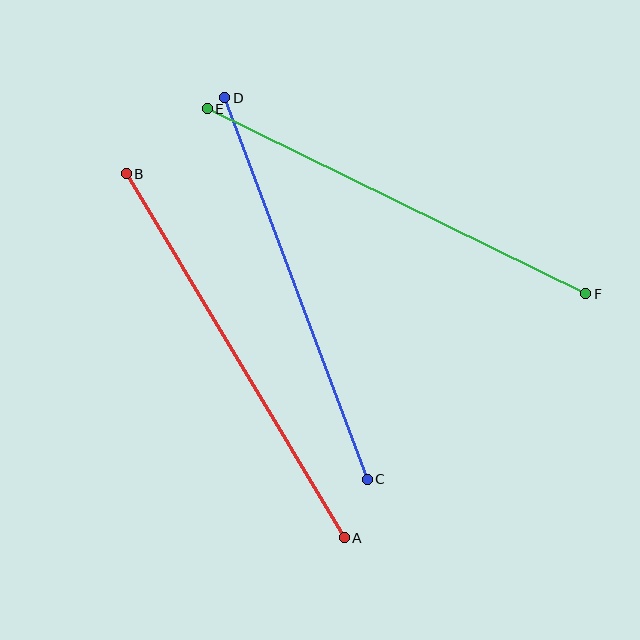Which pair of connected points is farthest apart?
Points A and B are farthest apart.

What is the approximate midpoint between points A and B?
The midpoint is at approximately (235, 356) pixels.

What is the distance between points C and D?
The distance is approximately 407 pixels.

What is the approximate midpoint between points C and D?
The midpoint is at approximately (296, 289) pixels.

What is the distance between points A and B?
The distance is approximately 424 pixels.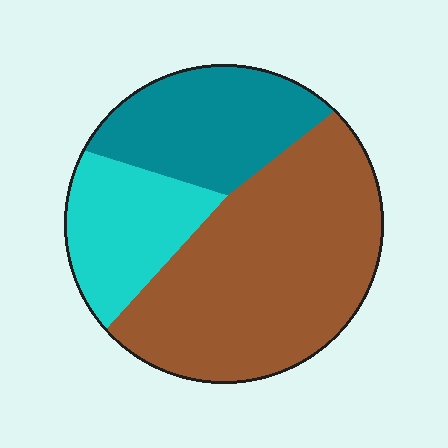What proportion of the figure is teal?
Teal takes up about one quarter (1/4) of the figure.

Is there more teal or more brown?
Brown.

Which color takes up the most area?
Brown, at roughly 55%.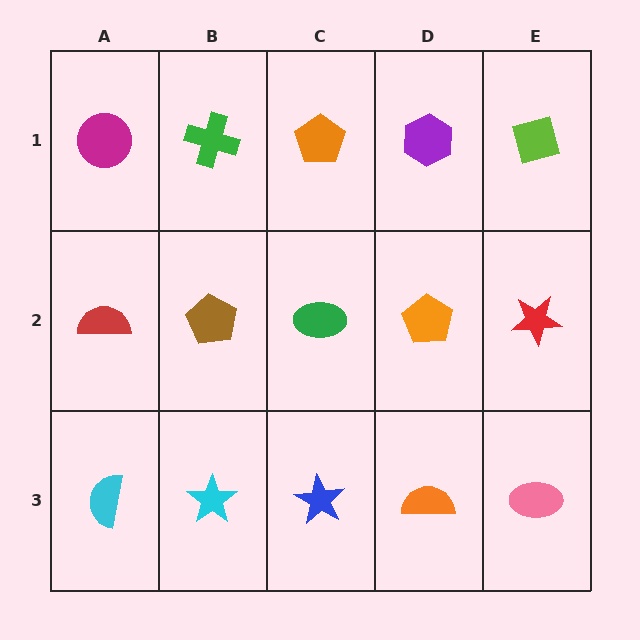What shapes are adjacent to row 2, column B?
A green cross (row 1, column B), a cyan star (row 3, column B), a red semicircle (row 2, column A), a green ellipse (row 2, column C).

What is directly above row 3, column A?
A red semicircle.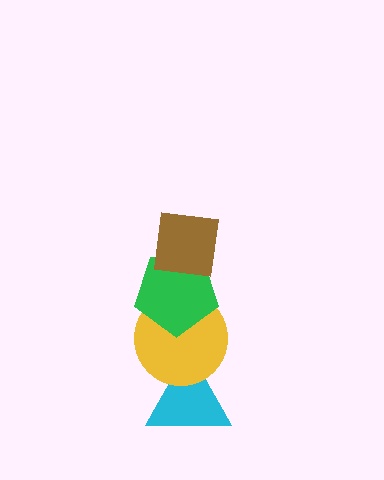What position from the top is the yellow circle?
The yellow circle is 3rd from the top.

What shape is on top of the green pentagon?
The brown square is on top of the green pentagon.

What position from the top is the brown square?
The brown square is 1st from the top.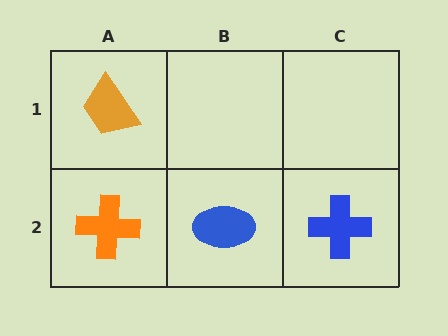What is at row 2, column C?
A blue cross.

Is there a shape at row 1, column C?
No, that cell is empty.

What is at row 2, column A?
An orange cross.